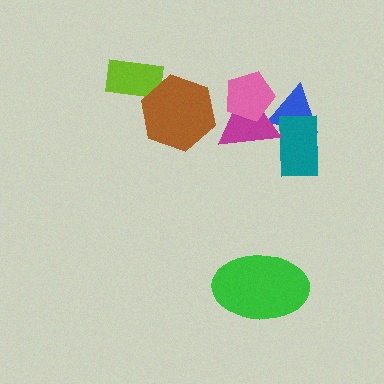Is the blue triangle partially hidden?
Yes, it is partially covered by another shape.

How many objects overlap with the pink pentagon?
2 objects overlap with the pink pentagon.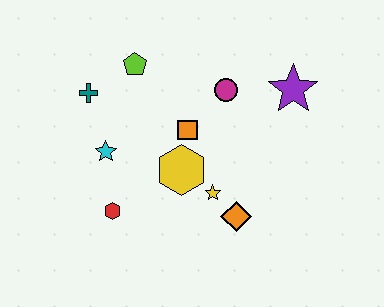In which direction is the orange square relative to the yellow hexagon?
The orange square is above the yellow hexagon.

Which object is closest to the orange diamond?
The yellow star is closest to the orange diamond.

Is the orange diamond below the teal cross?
Yes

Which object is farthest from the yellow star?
The teal cross is farthest from the yellow star.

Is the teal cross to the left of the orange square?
Yes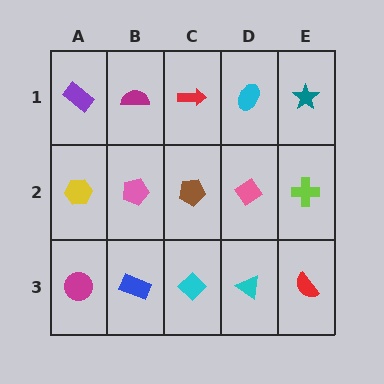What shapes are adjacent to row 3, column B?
A pink pentagon (row 2, column B), a magenta circle (row 3, column A), a cyan diamond (row 3, column C).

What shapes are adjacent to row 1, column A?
A yellow hexagon (row 2, column A), a magenta semicircle (row 1, column B).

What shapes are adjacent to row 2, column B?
A magenta semicircle (row 1, column B), a blue rectangle (row 3, column B), a yellow hexagon (row 2, column A), a brown pentagon (row 2, column C).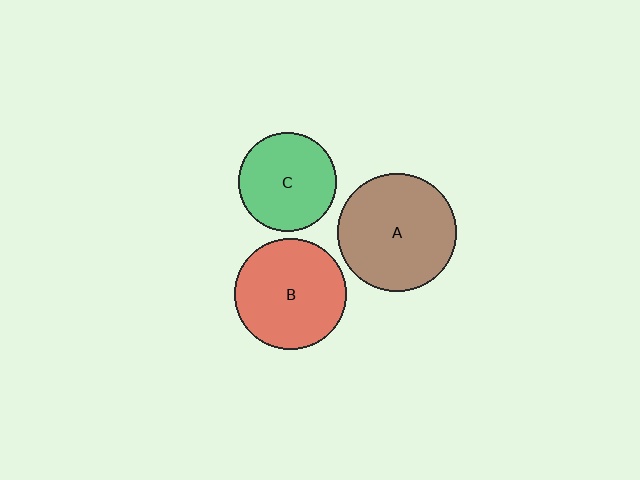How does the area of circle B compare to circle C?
Approximately 1.3 times.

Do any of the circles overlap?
No, none of the circles overlap.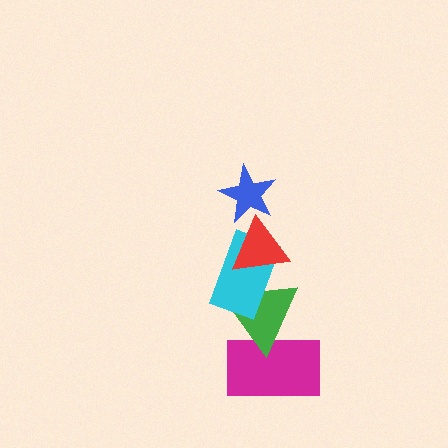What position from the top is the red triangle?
The red triangle is 2nd from the top.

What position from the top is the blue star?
The blue star is 1st from the top.